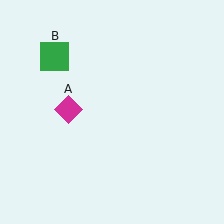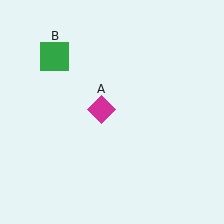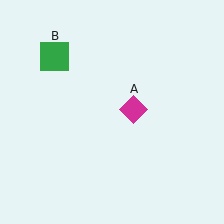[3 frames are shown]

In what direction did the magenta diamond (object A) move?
The magenta diamond (object A) moved right.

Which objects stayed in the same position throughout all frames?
Green square (object B) remained stationary.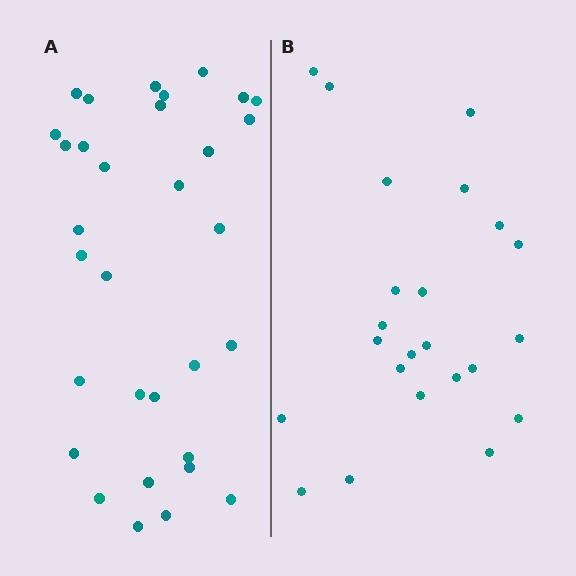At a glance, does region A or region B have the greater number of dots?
Region A (the left region) has more dots.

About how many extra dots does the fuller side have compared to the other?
Region A has roughly 8 or so more dots than region B.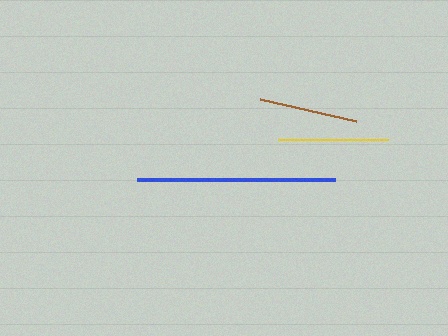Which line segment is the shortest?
The brown line is the shortest at approximately 98 pixels.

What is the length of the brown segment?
The brown segment is approximately 98 pixels long.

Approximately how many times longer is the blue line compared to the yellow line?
The blue line is approximately 1.8 times the length of the yellow line.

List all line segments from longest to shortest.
From longest to shortest: blue, yellow, brown.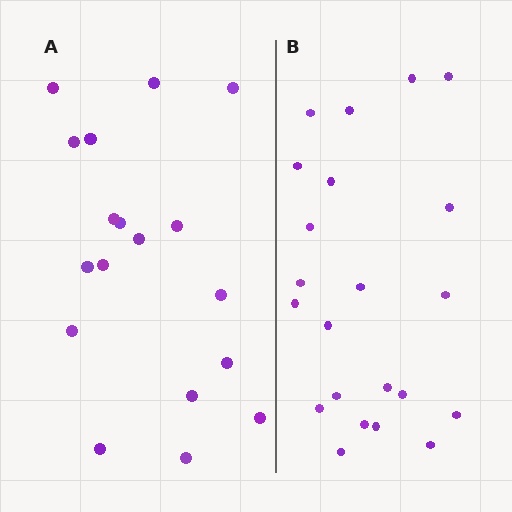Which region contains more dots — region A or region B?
Region B (the right region) has more dots.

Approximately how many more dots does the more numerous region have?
Region B has about 4 more dots than region A.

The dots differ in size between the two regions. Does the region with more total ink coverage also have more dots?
No. Region A has more total ink coverage because its dots are larger, but region B actually contains more individual dots. Total area can be misleading — the number of items is what matters here.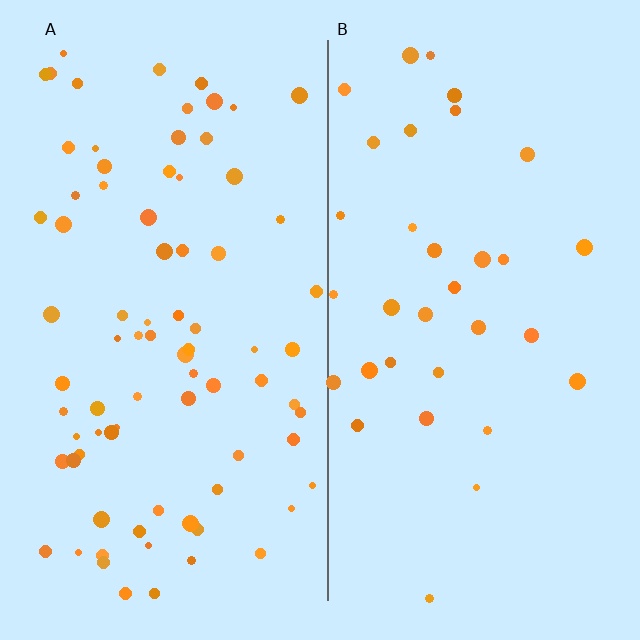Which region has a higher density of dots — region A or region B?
A (the left).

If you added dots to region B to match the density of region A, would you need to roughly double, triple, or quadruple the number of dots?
Approximately double.